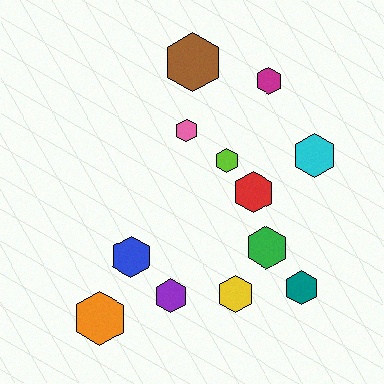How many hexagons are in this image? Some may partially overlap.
There are 12 hexagons.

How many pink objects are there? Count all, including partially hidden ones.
There is 1 pink object.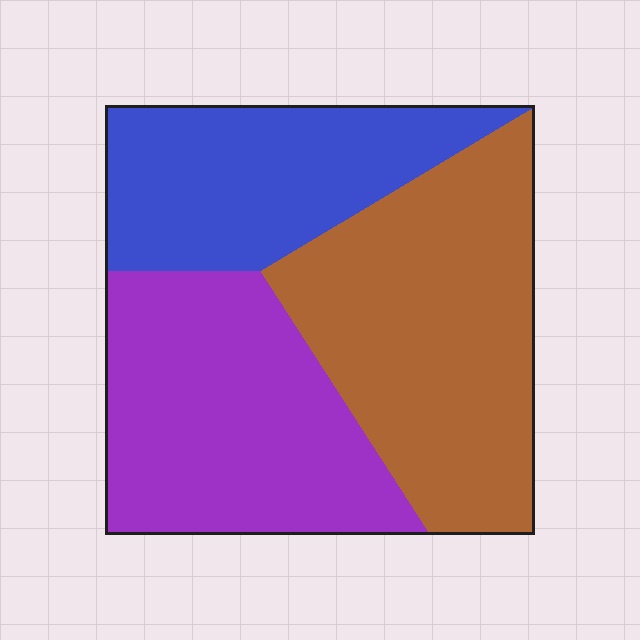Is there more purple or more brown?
Brown.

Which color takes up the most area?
Brown, at roughly 40%.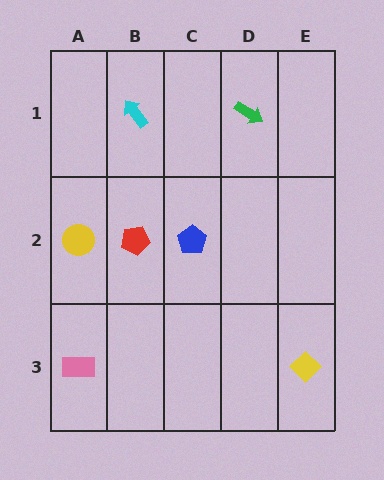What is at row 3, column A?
A pink rectangle.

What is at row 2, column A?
A yellow circle.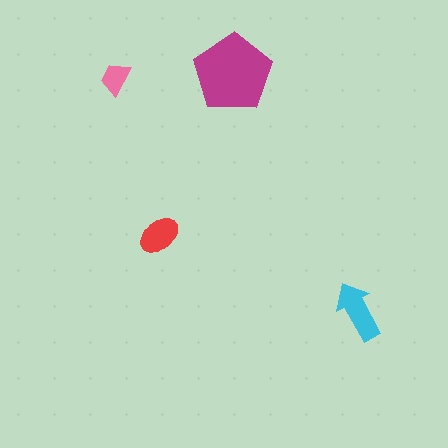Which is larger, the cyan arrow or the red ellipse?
The cyan arrow.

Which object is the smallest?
The pink trapezoid.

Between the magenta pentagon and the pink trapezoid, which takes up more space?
The magenta pentagon.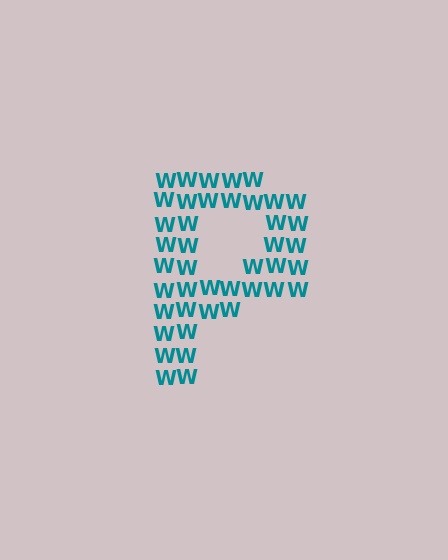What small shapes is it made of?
It is made of small letter W's.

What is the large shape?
The large shape is the letter P.